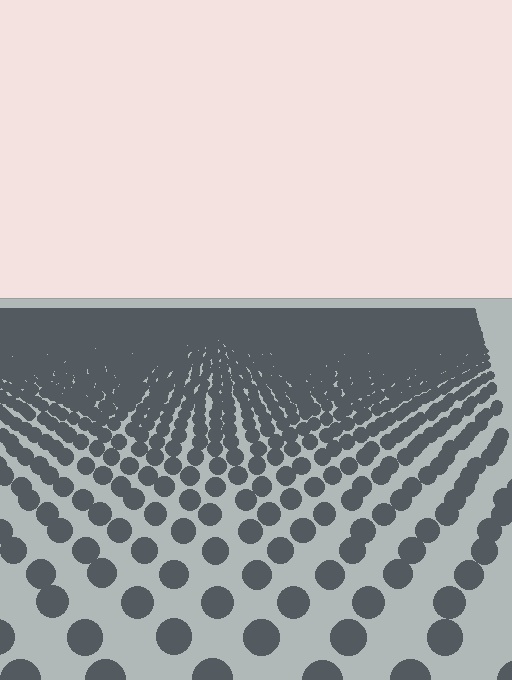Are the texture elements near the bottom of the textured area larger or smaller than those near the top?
Larger. Near the bottom, elements are closer to the viewer and appear at a bigger on-screen size.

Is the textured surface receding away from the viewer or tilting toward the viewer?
The surface is receding away from the viewer. Texture elements get smaller and denser toward the top.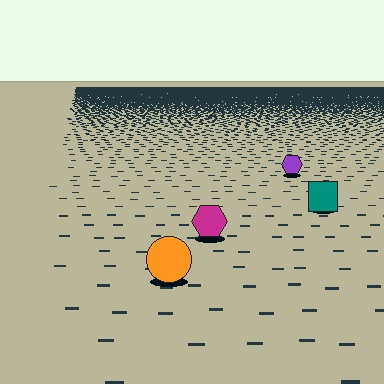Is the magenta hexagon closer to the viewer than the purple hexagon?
Yes. The magenta hexagon is closer — you can tell from the texture gradient: the ground texture is coarser near it.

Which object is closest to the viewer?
The orange circle is closest. The texture marks near it are larger and more spread out.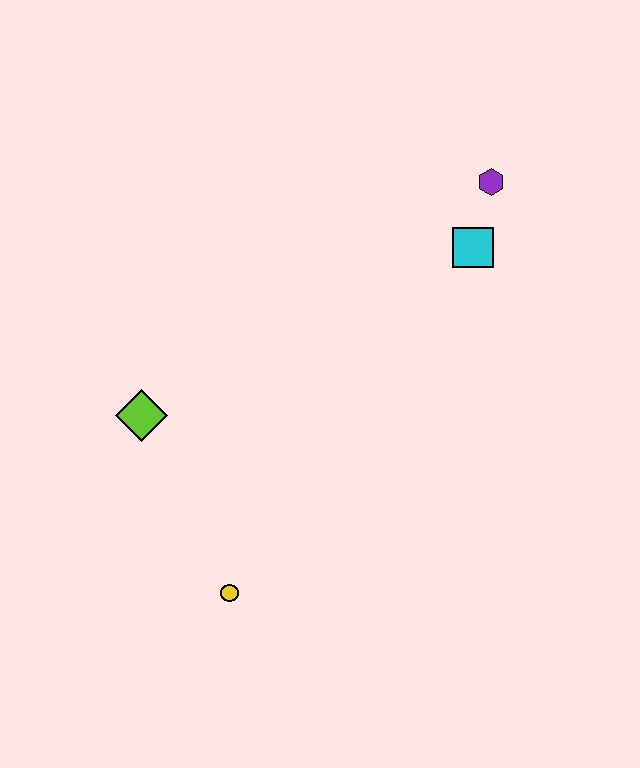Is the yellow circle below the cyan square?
Yes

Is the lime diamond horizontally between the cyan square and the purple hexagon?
No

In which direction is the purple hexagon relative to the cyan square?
The purple hexagon is above the cyan square.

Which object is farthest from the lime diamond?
The purple hexagon is farthest from the lime diamond.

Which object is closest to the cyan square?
The purple hexagon is closest to the cyan square.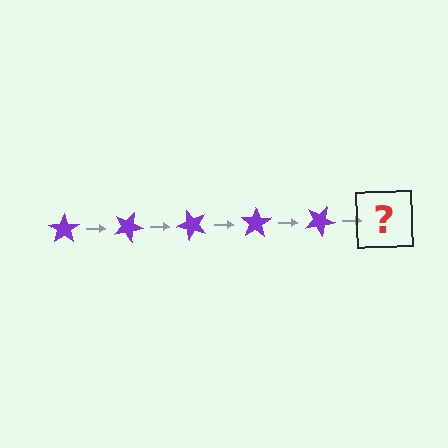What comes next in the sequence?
The next element should be a purple star rotated 125 degrees.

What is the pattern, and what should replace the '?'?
The pattern is that the star rotates 25 degrees each step. The '?' should be a purple star rotated 125 degrees.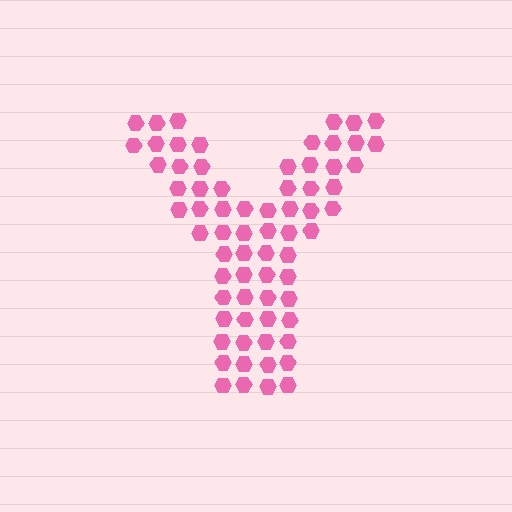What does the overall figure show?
The overall figure shows the letter Y.